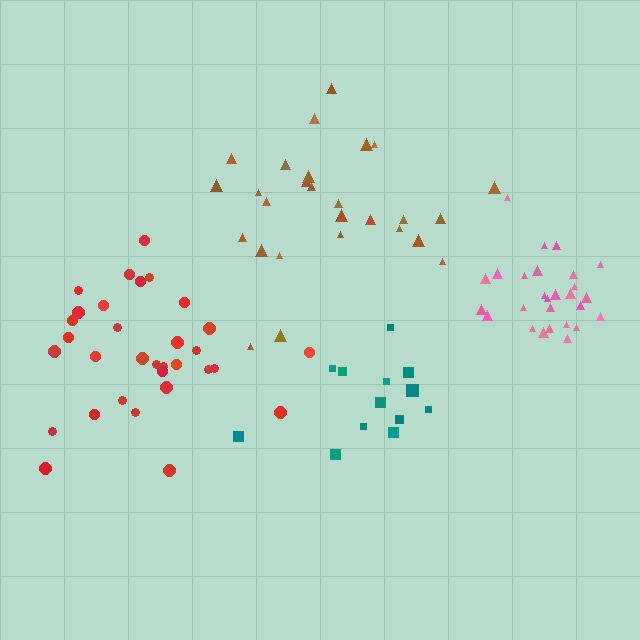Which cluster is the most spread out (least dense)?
Teal.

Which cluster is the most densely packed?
Pink.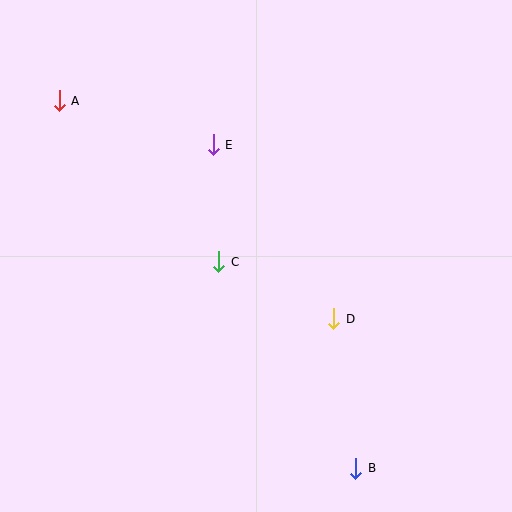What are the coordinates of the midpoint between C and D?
The midpoint between C and D is at (276, 290).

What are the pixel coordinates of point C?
Point C is at (219, 262).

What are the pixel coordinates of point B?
Point B is at (356, 468).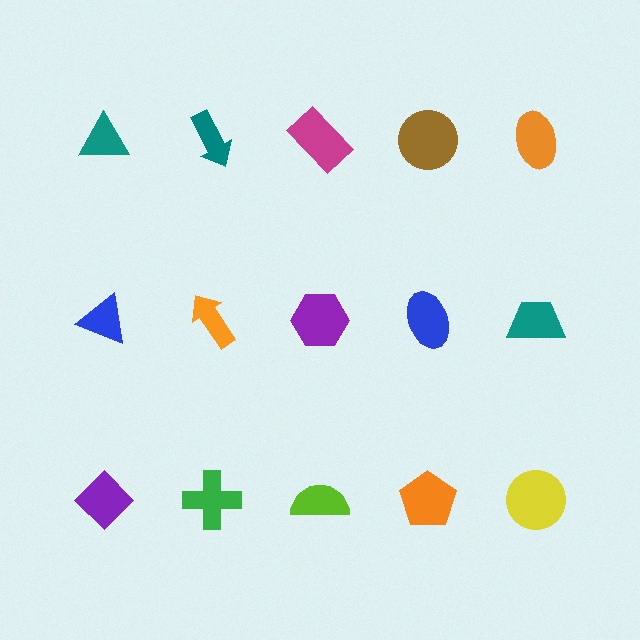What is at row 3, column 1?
A purple diamond.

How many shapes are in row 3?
5 shapes.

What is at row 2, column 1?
A blue triangle.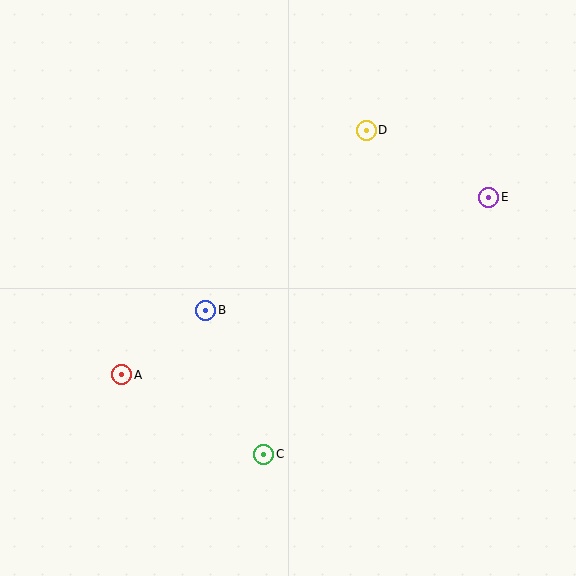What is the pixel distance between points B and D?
The distance between B and D is 241 pixels.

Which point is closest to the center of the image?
Point B at (206, 310) is closest to the center.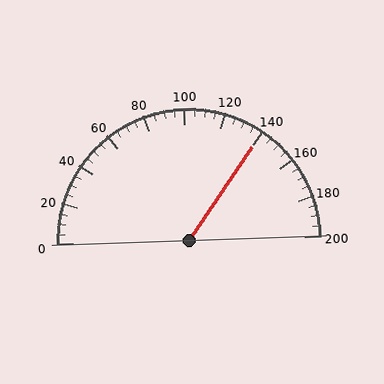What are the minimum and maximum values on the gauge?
The gauge ranges from 0 to 200.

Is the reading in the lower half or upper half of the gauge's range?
The reading is in the upper half of the range (0 to 200).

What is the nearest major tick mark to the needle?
The nearest major tick mark is 140.